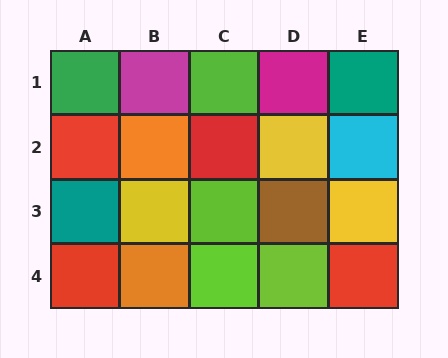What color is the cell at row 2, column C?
Red.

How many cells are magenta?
2 cells are magenta.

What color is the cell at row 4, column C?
Lime.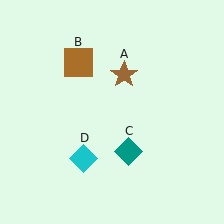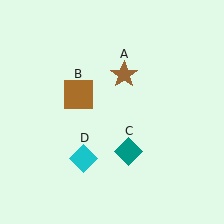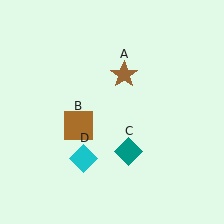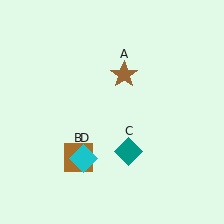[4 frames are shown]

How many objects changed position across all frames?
1 object changed position: brown square (object B).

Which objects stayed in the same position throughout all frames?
Brown star (object A) and teal diamond (object C) and cyan diamond (object D) remained stationary.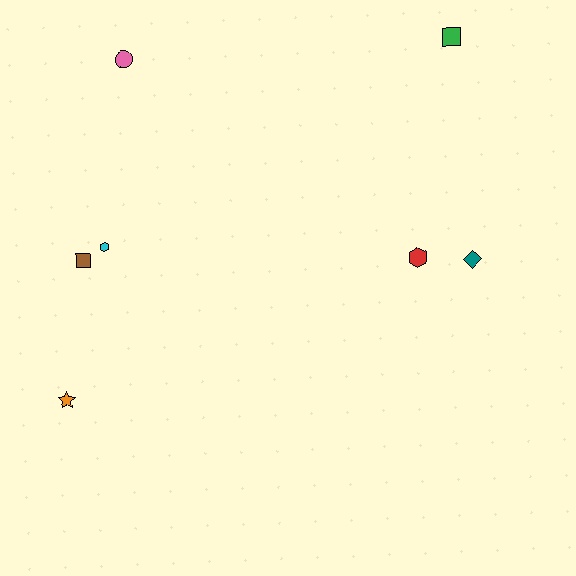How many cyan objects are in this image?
There is 1 cyan object.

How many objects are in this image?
There are 7 objects.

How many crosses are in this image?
There are no crosses.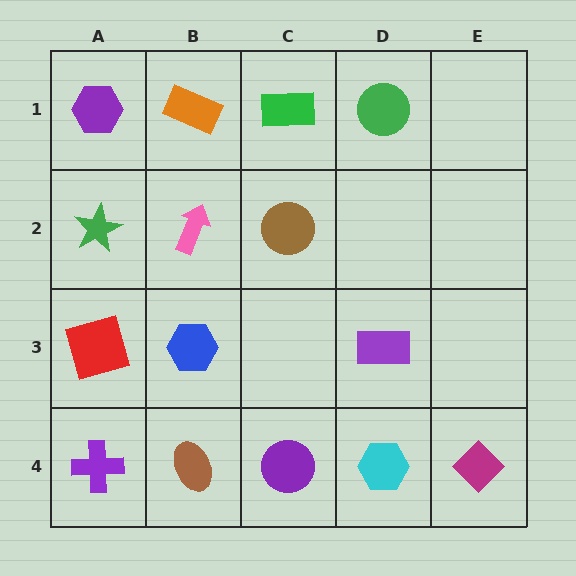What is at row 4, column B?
A brown ellipse.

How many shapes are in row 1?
4 shapes.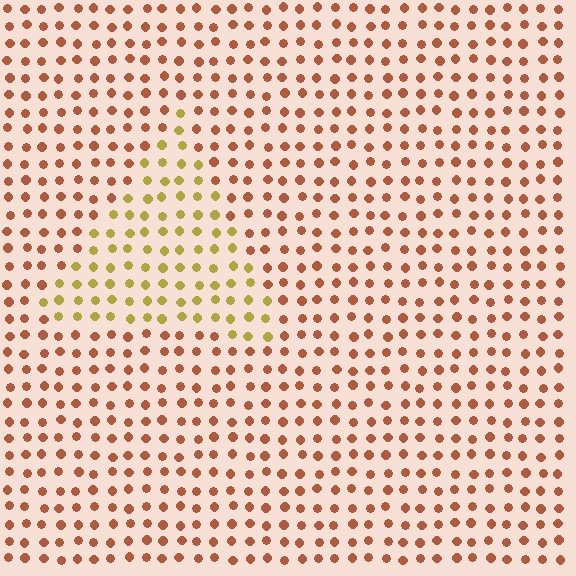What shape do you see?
I see a triangle.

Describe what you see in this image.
The image is filled with small brown elements in a uniform arrangement. A triangle-shaped region is visible where the elements are tinted to a slightly different hue, forming a subtle color boundary.